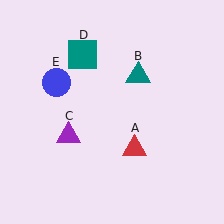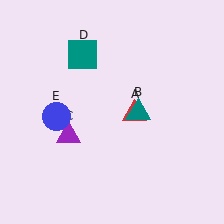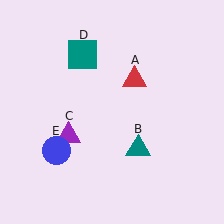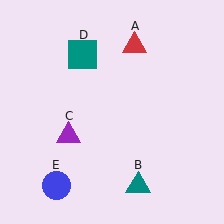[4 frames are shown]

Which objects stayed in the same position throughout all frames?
Purple triangle (object C) and teal square (object D) remained stationary.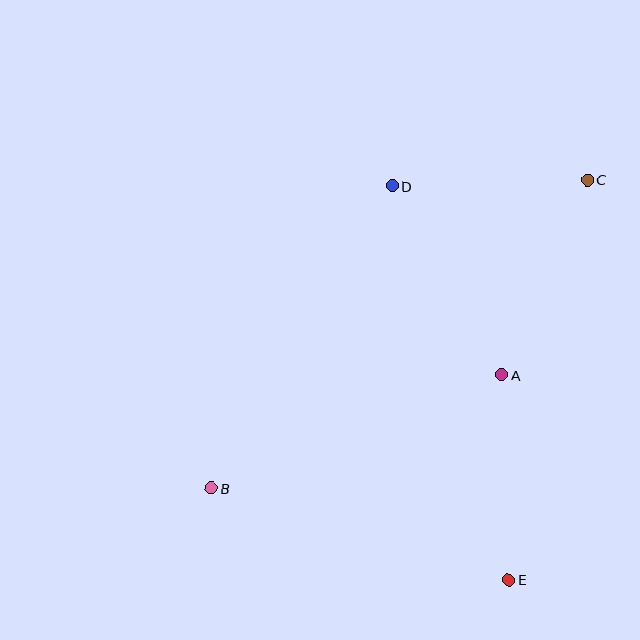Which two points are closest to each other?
Points C and D are closest to each other.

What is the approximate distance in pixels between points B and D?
The distance between B and D is approximately 352 pixels.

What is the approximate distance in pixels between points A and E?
The distance between A and E is approximately 205 pixels.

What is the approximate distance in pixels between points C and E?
The distance between C and E is approximately 407 pixels.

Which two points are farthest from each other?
Points B and C are farthest from each other.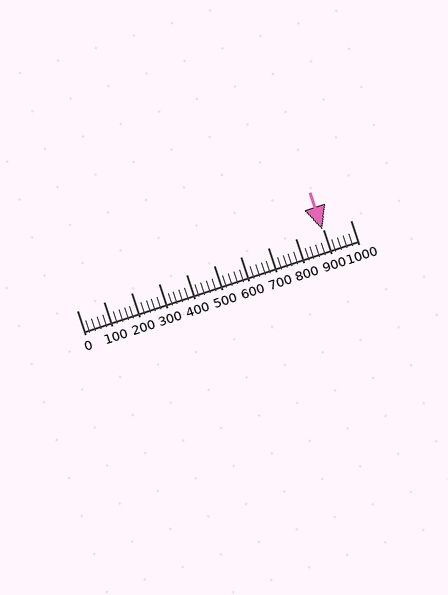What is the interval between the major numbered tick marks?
The major tick marks are spaced 100 units apart.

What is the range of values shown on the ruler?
The ruler shows values from 0 to 1000.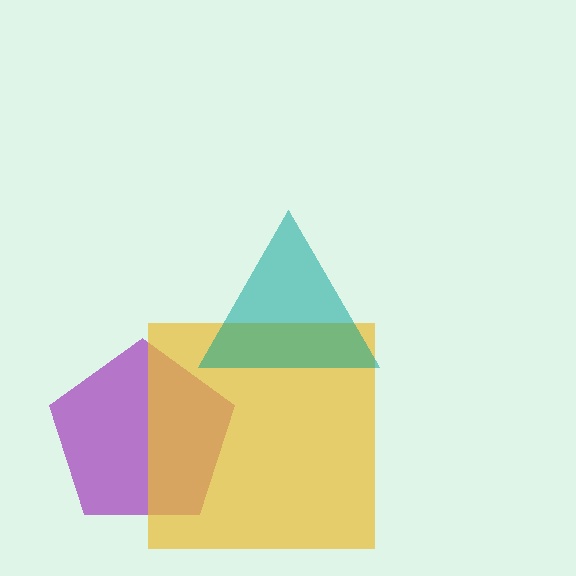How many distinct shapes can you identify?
There are 3 distinct shapes: a purple pentagon, a yellow square, a teal triangle.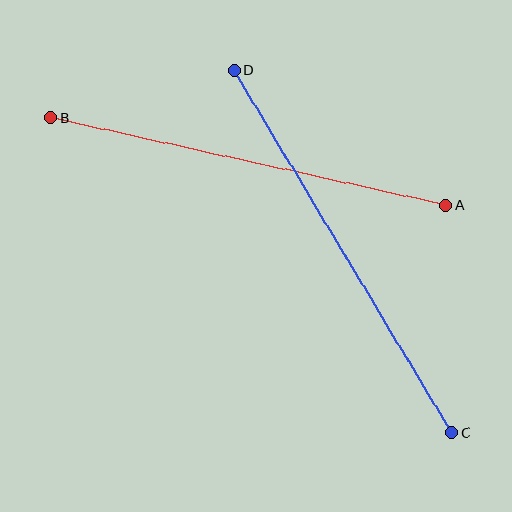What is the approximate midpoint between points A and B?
The midpoint is at approximately (248, 162) pixels.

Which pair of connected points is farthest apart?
Points C and D are farthest apart.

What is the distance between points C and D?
The distance is approximately 422 pixels.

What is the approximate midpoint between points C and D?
The midpoint is at approximately (343, 252) pixels.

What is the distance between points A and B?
The distance is approximately 405 pixels.